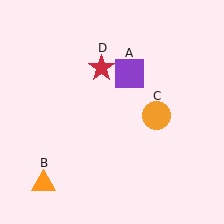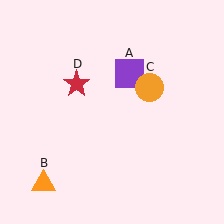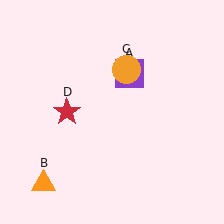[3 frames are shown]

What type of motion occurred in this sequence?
The orange circle (object C), red star (object D) rotated counterclockwise around the center of the scene.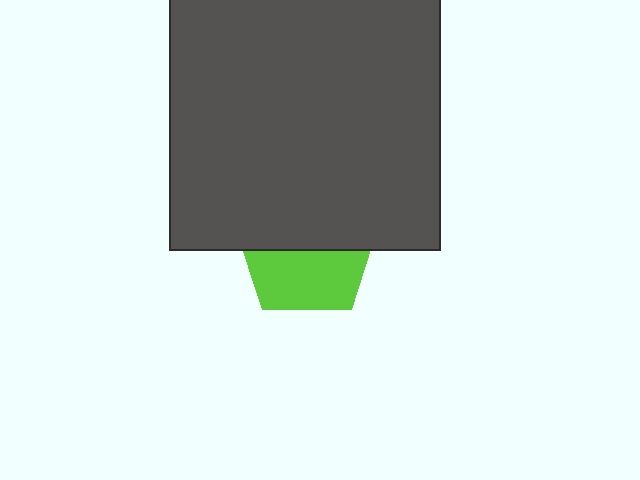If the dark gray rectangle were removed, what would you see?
You would see the complete lime pentagon.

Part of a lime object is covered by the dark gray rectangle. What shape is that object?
It is a pentagon.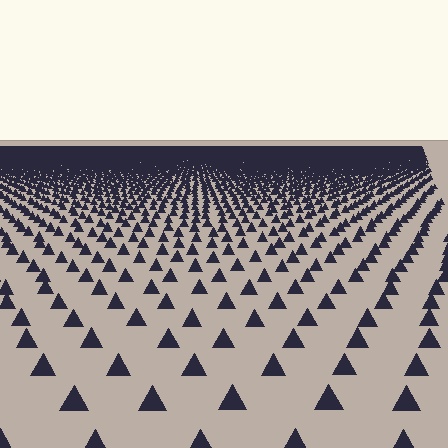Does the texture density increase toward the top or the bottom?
Density increases toward the top.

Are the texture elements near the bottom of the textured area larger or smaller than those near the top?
Larger. Near the bottom, elements are closer to the viewer and appear at a bigger on-screen size.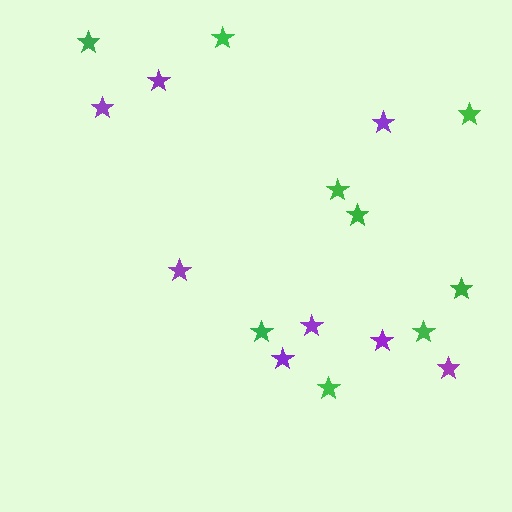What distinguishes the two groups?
There are 2 groups: one group of purple stars (8) and one group of green stars (9).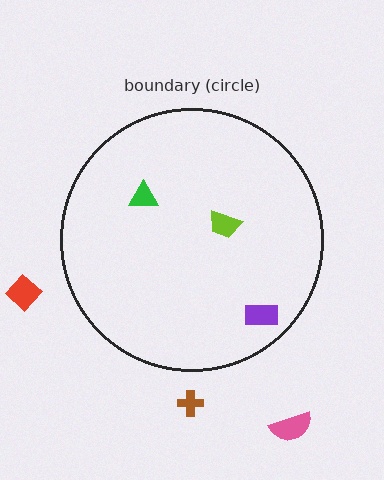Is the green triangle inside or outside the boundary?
Inside.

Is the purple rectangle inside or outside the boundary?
Inside.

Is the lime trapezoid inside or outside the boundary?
Inside.